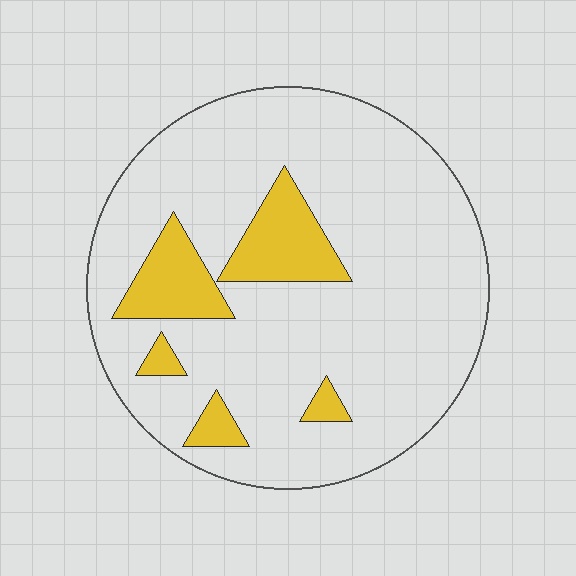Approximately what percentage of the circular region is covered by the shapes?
Approximately 15%.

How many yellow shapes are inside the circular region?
5.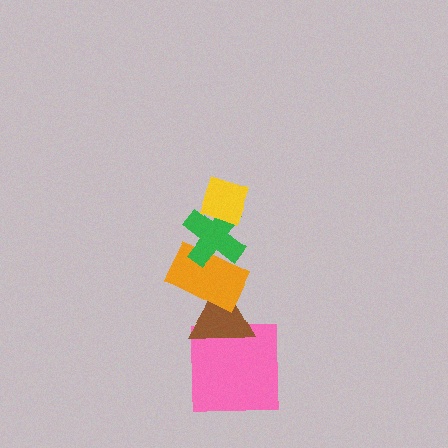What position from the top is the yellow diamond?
The yellow diamond is 1st from the top.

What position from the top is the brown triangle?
The brown triangle is 4th from the top.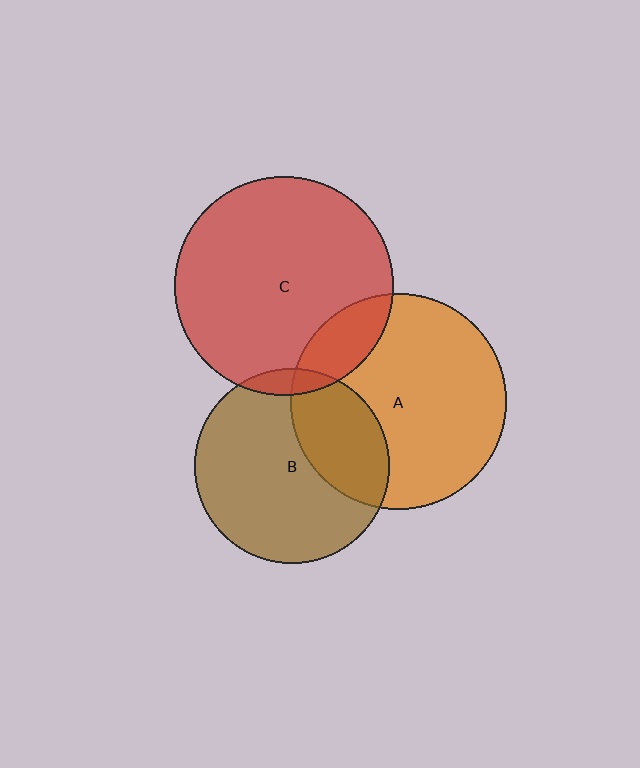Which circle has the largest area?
Circle C (red).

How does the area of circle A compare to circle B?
Approximately 1.2 times.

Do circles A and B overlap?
Yes.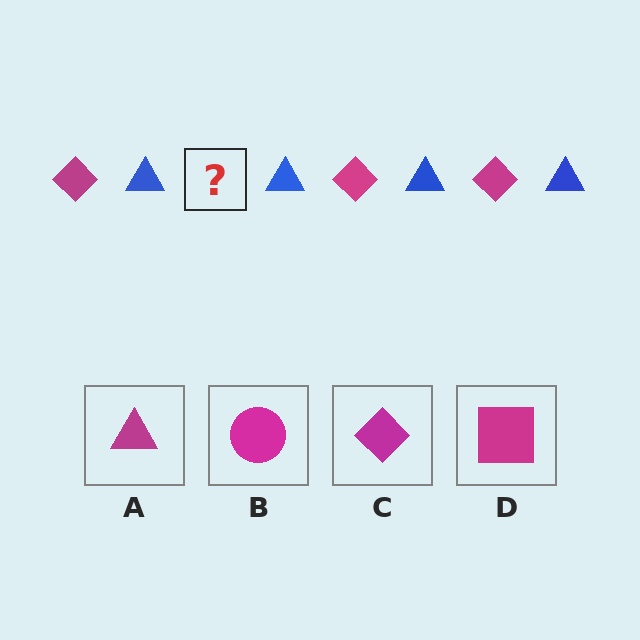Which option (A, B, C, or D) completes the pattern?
C.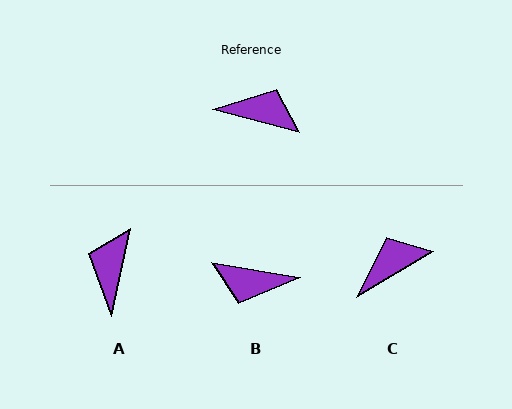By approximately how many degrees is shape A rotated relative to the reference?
Approximately 93 degrees counter-clockwise.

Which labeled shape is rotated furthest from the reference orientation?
B, about 174 degrees away.